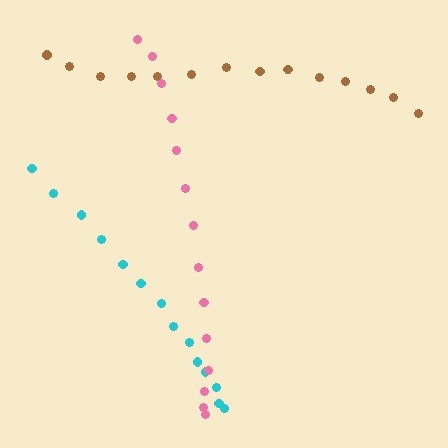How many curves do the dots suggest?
There are 3 distinct paths.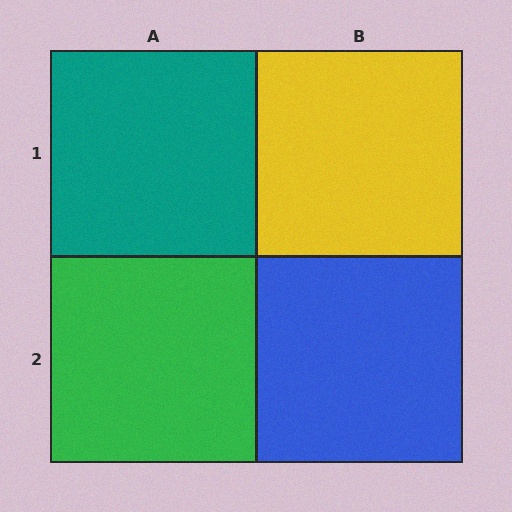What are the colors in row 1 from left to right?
Teal, yellow.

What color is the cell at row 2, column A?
Green.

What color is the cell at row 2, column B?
Blue.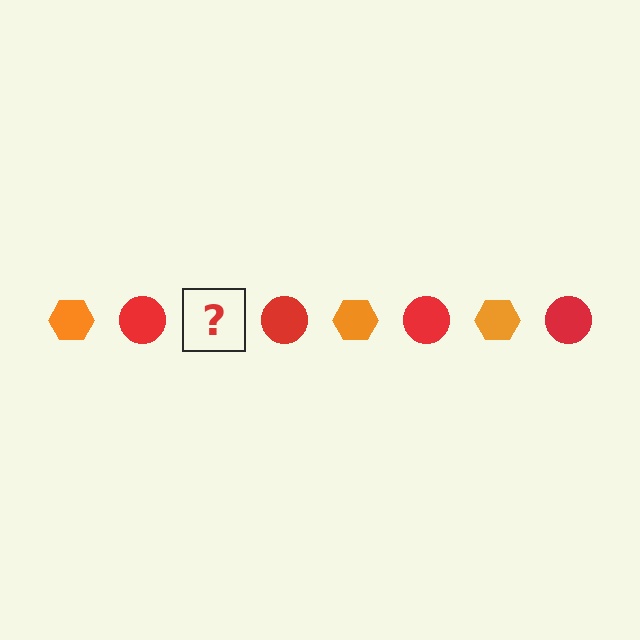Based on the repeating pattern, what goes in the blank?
The blank should be an orange hexagon.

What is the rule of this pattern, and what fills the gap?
The rule is that the pattern alternates between orange hexagon and red circle. The gap should be filled with an orange hexagon.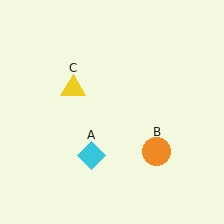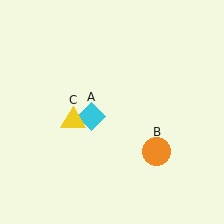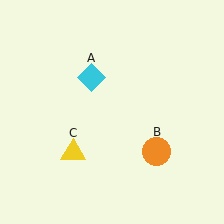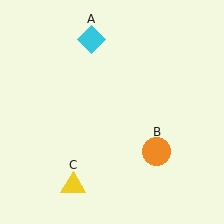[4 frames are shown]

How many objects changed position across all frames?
2 objects changed position: cyan diamond (object A), yellow triangle (object C).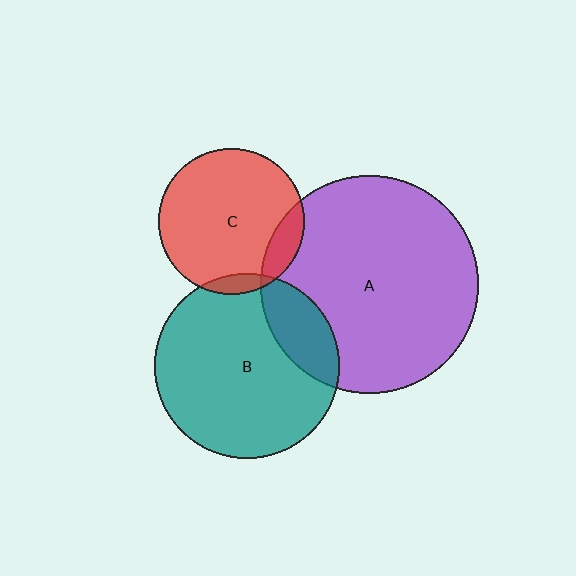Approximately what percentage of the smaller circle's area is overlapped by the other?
Approximately 20%.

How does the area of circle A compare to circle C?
Approximately 2.2 times.